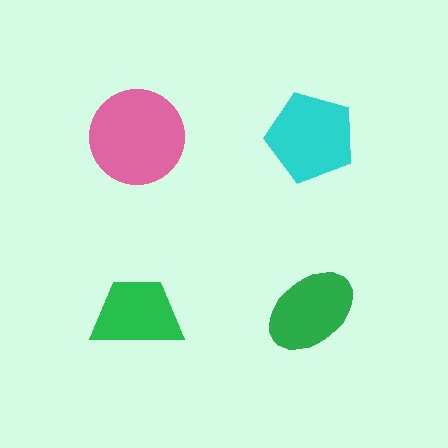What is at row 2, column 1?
A green trapezoid.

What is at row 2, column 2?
A green ellipse.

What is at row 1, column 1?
A pink circle.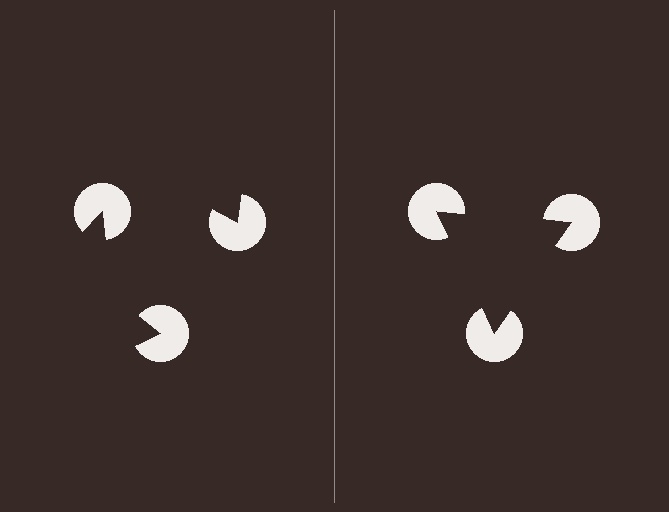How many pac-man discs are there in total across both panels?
6 — 3 on each side.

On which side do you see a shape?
An illusory triangle appears on the right side. On the left side the wedge cuts are rotated, so no coherent shape forms.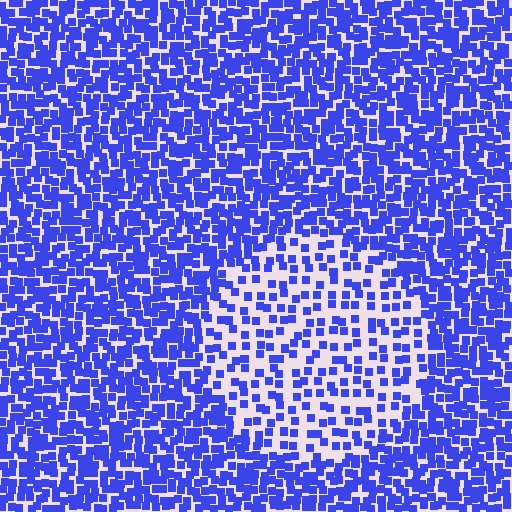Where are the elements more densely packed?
The elements are more densely packed outside the circle boundary.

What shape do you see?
I see a circle.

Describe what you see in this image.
The image contains small blue elements arranged at two different densities. A circle-shaped region is visible where the elements are less densely packed than the surrounding area.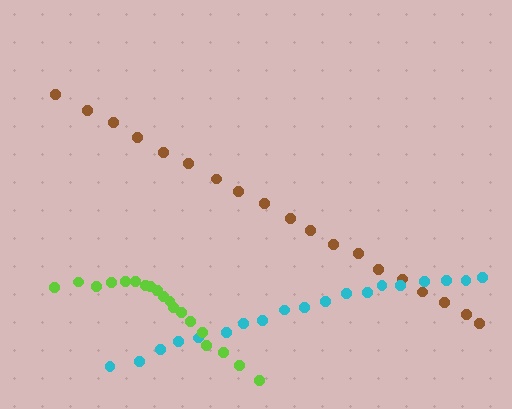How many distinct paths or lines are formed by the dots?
There are 3 distinct paths.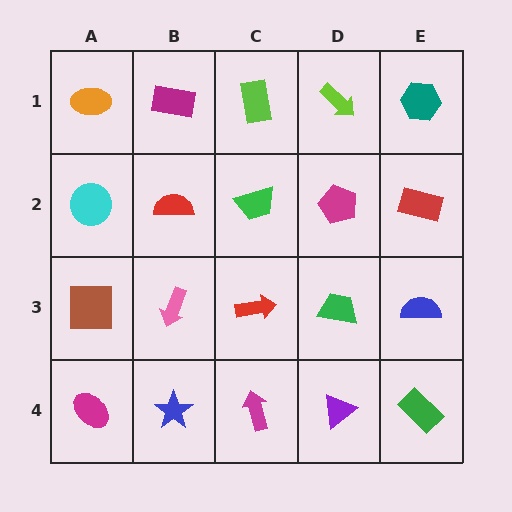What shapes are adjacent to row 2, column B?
A magenta rectangle (row 1, column B), a pink arrow (row 3, column B), a cyan circle (row 2, column A), a green trapezoid (row 2, column C).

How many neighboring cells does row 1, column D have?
3.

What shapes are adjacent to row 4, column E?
A blue semicircle (row 3, column E), a purple triangle (row 4, column D).